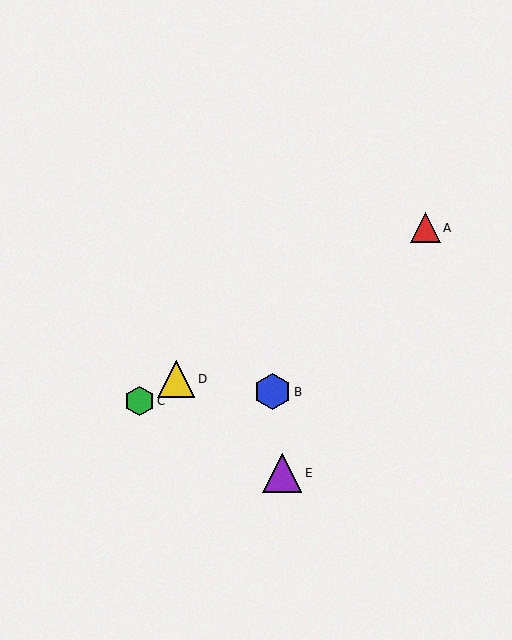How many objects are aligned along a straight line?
3 objects (A, C, D) are aligned along a straight line.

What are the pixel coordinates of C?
Object C is at (140, 401).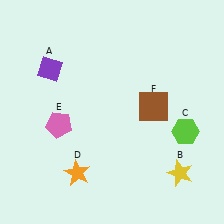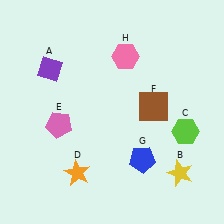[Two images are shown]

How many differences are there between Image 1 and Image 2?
There are 2 differences between the two images.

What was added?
A blue pentagon (G), a pink hexagon (H) were added in Image 2.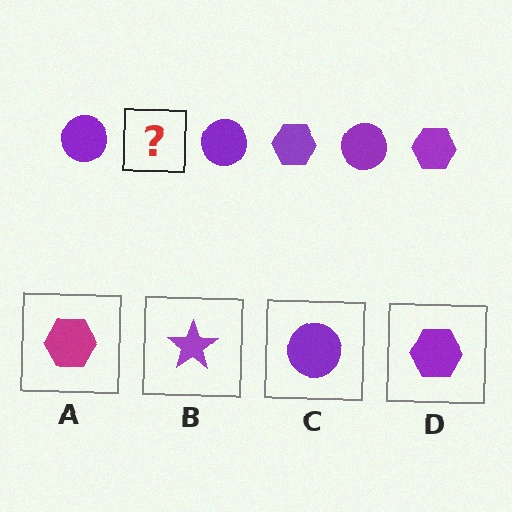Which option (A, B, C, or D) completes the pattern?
D.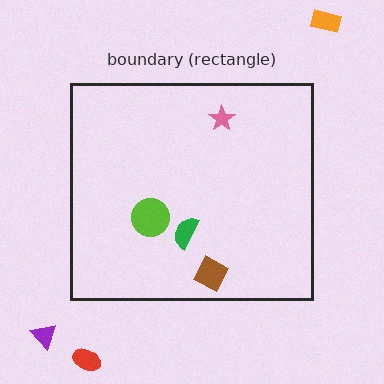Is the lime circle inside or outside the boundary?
Inside.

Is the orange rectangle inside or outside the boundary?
Outside.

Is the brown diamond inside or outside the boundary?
Inside.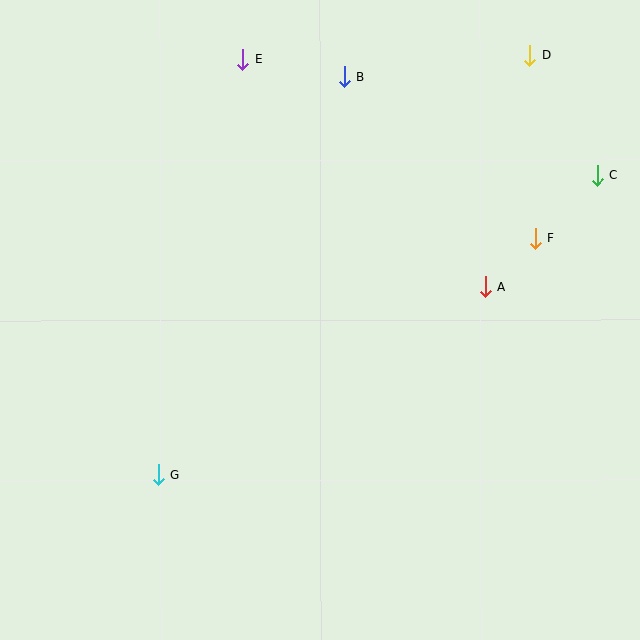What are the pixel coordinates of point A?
Point A is at (485, 286).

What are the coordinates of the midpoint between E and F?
The midpoint between E and F is at (389, 149).